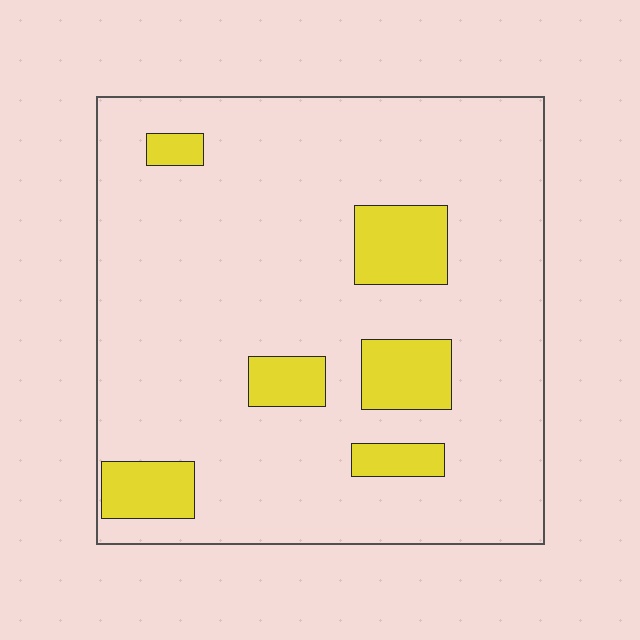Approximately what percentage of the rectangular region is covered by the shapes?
Approximately 15%.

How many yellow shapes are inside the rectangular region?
6.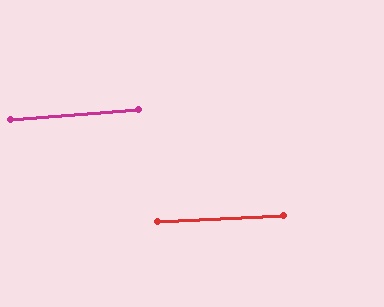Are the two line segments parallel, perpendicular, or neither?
Parallel — their directions differ by only 1.6°.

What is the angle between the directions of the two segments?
Approximately 2 degrees.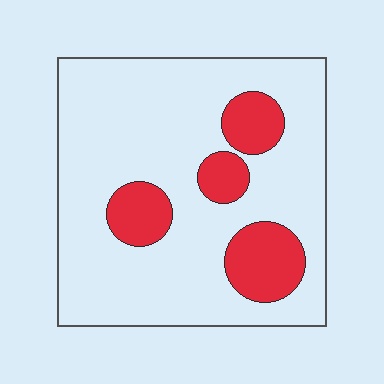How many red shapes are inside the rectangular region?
4.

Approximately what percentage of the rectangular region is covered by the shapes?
Approximately 20%.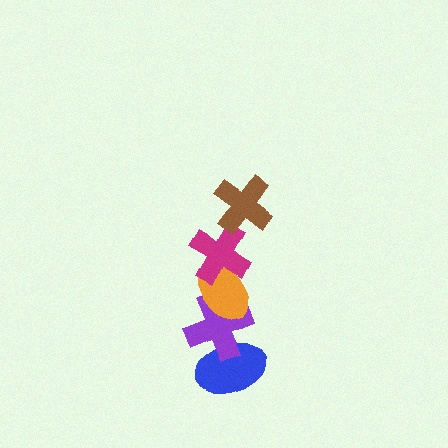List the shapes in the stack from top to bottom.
From top to bottom: the brown cross, the magenta cross, the orange ellipse, the purple cross, the blue ellipse.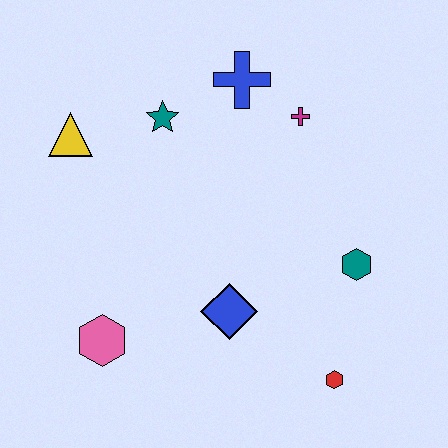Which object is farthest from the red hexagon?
The yellow triangle is farthest from the red hexagon.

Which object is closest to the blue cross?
The magenta cross is closest to the blue cross.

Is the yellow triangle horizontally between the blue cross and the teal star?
No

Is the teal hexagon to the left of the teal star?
No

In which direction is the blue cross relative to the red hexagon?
The blue cross is above the red hexagon.